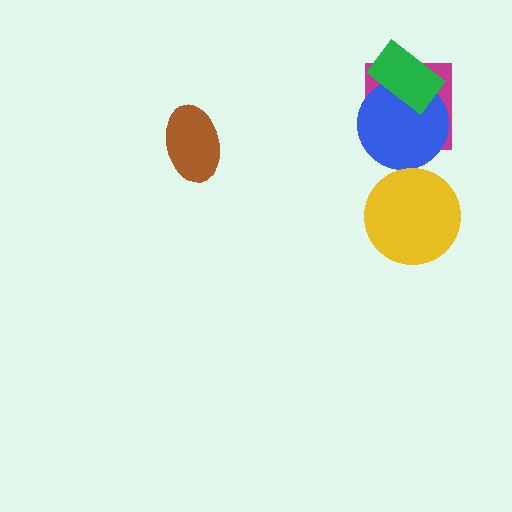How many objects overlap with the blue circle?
2 objects overlap with the blue circle.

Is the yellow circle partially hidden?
No, no other shape covers it.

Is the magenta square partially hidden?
Yes, it is partially covered by another shape.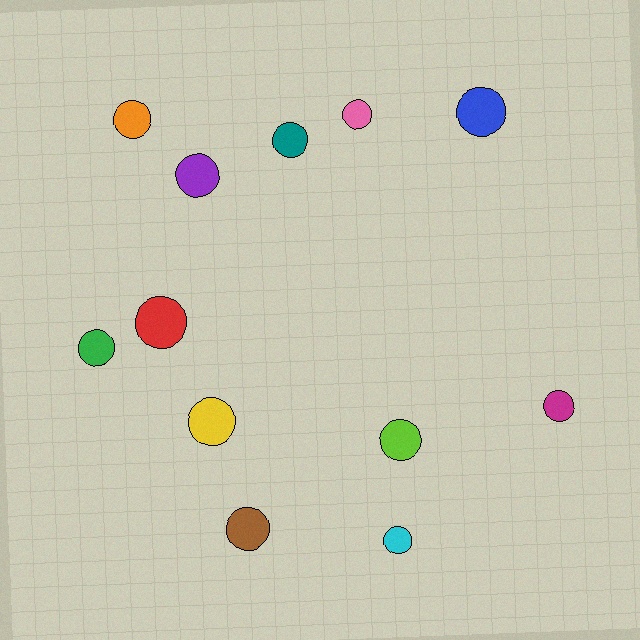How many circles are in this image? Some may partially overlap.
There are 12 circles.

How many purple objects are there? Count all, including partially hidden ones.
There is 1 purple object.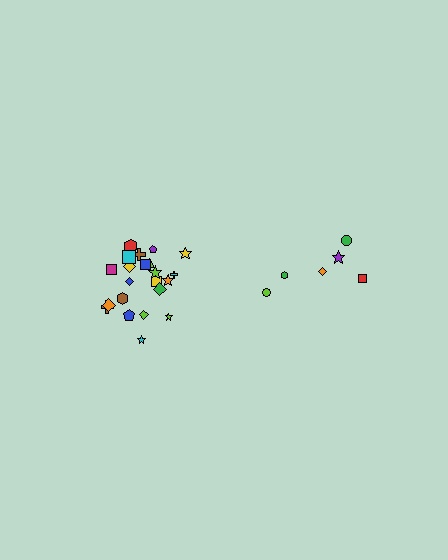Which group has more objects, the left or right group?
The left group.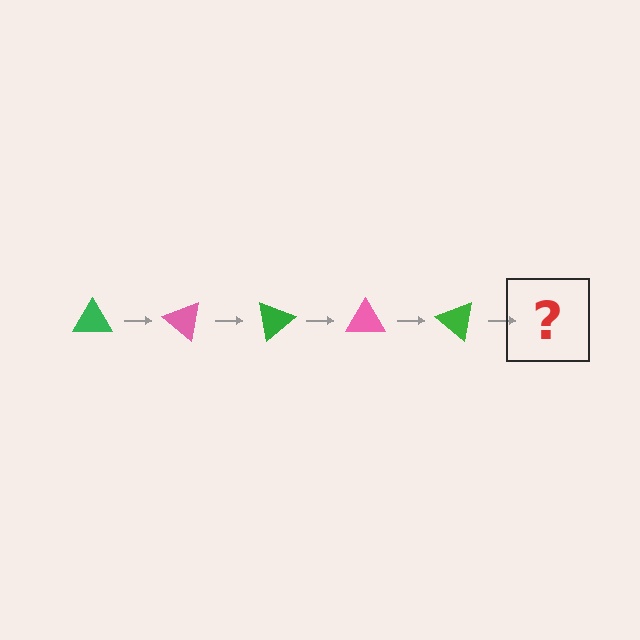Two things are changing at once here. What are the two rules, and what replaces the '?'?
The two rules are that it rotates 40 degrees each step and the color cycles through green and pink. The '?' should be a pink triangle, rotated 200 degrees from the start.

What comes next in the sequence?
The next element should be a pink triangle, rotated 200 degrees from the start.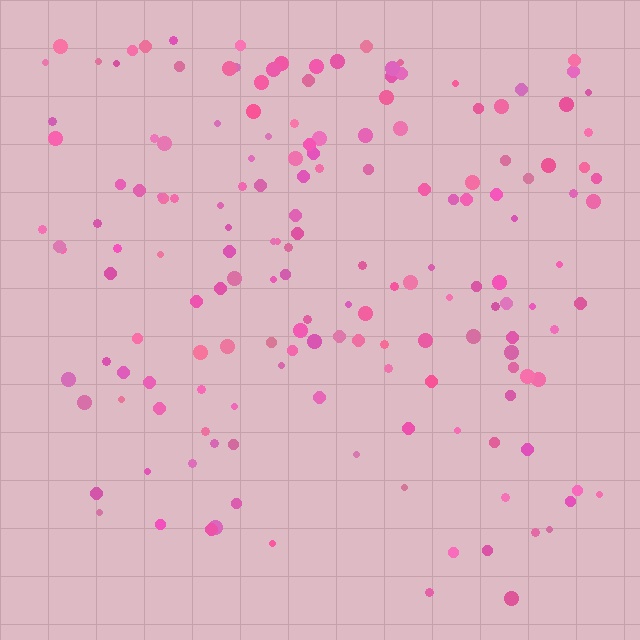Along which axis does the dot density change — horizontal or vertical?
Vertical.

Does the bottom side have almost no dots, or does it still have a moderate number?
Still a moderate number, just noticeably fewer than the top.